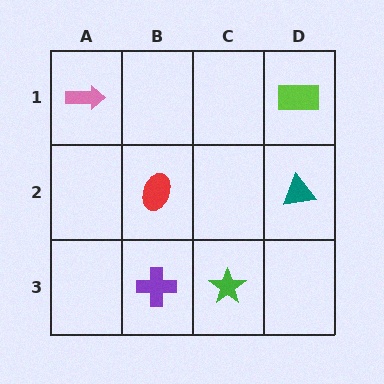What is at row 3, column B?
A purple cross.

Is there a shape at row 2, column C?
No, that cell is empty.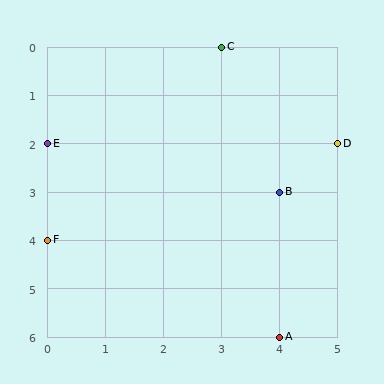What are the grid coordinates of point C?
Point C is at grid coordinates (3, 0).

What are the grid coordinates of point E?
Point E is at grid coordinates (0, 2).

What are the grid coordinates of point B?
Point B is at grid coordinates (4, 3).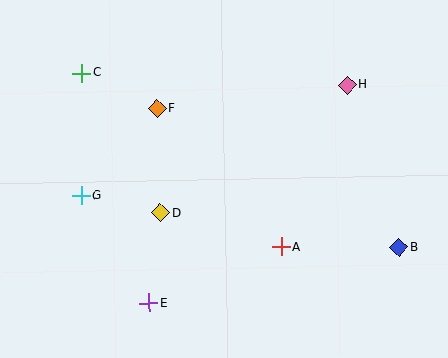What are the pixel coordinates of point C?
Point C is at (81, 73).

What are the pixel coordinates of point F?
Point F is at (157, 109).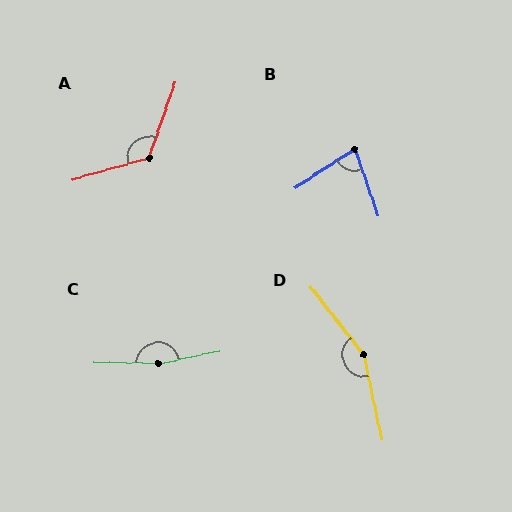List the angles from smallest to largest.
B (76°), A (125°), D (155°), C (167°).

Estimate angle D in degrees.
Approximately 155 degrees.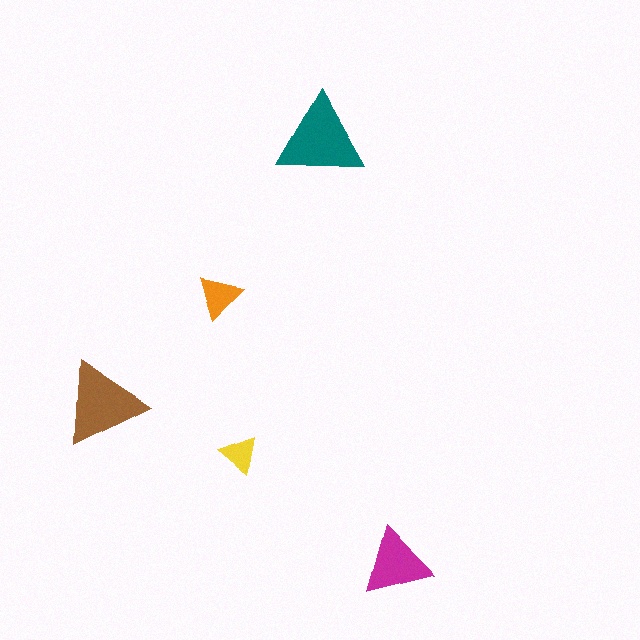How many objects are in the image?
There are 5 objects in the image.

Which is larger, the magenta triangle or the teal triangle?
The teal one.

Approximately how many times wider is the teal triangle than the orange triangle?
About 2 times wider.